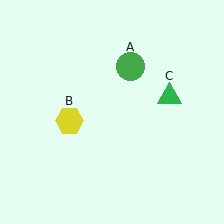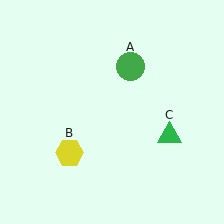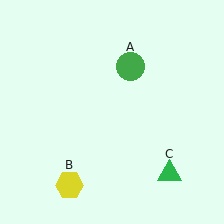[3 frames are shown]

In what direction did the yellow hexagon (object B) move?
The yellow hexagon (object B) moved down.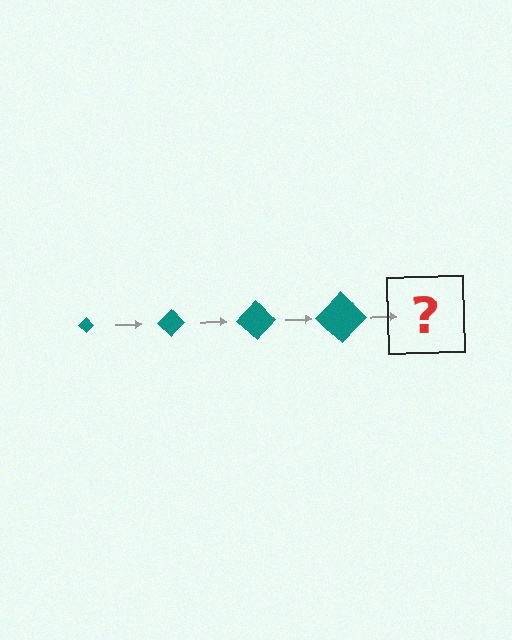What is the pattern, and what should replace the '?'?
The pattern is that the diamond gets progressively larger each step. The '?' should be a teal diamond, larger than the previous one.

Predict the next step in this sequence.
The next step is a teal diamond, larger than the previous one.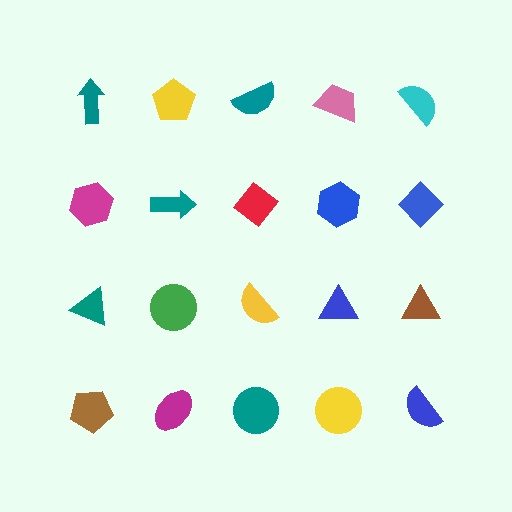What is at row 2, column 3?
A red diamond.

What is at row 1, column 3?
A teal semicircle.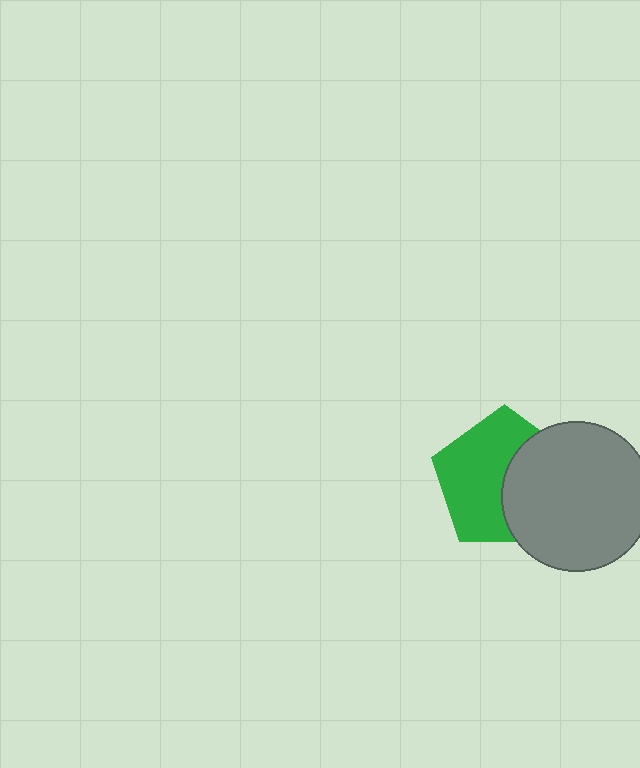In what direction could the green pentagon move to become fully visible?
The green pentagon could move left. That would shift it out from behind the gray circle entirely.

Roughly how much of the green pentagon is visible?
About half of it is visible (roughly 58%).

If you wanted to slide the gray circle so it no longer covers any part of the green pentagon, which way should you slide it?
Slide it right — that is the most direct way to separate the two shapes.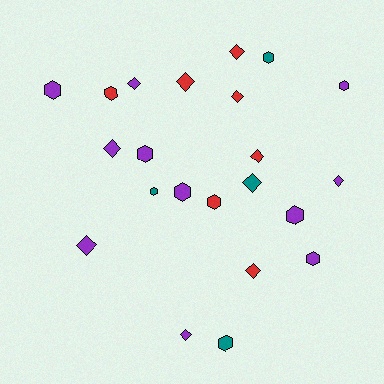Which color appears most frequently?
Purple, with 11 objects.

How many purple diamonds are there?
There are 5 purple diamonds.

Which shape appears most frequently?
Diamond, with 11 objects.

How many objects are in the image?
There are 22 objects.